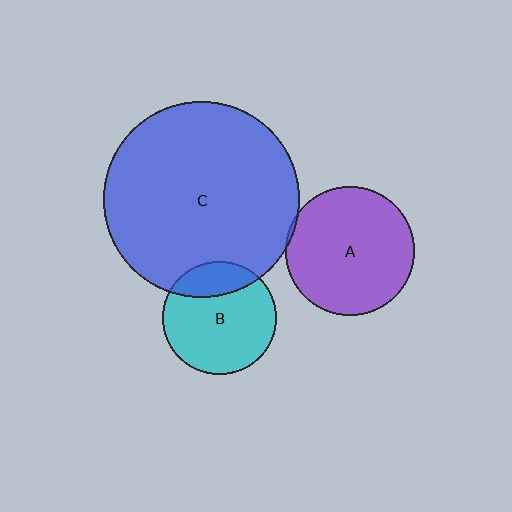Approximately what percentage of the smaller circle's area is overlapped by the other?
Approximately 20%.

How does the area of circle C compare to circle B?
Approximately 3.0 times.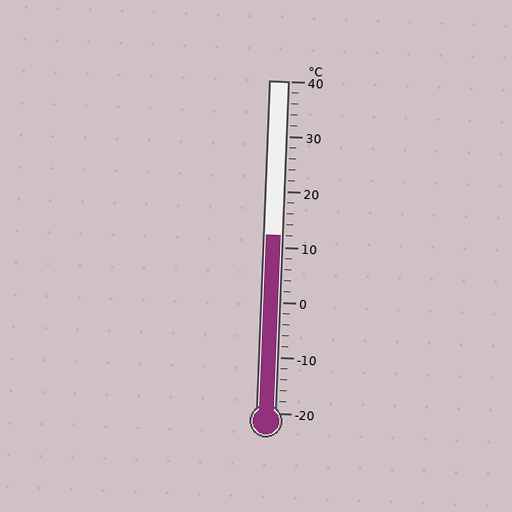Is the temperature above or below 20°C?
The temperature is below 20°C.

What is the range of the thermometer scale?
The thermometer scale ranges from -20°C to 40°C.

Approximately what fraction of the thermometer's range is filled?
The thermometer is filled to approximately 55% of its range.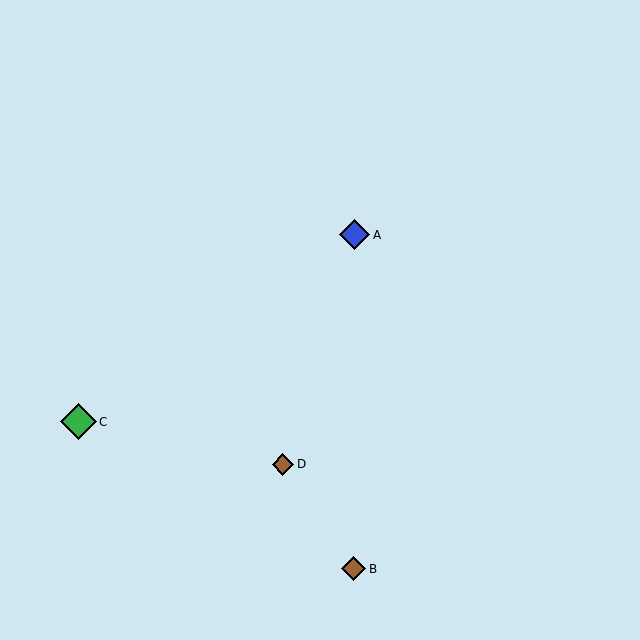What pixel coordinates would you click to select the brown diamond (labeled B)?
Click at (353, 569) to select the brown diamond B.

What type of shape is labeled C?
Shape C is a green diamond.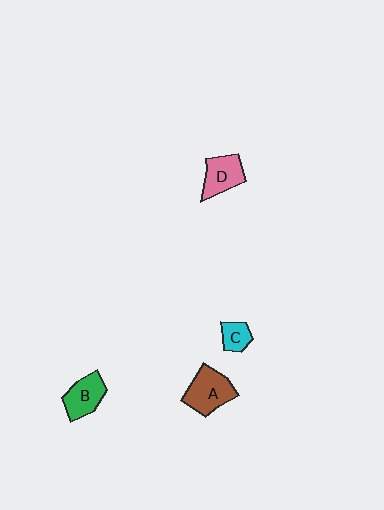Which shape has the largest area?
Shape A (brown).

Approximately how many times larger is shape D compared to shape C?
Approximately 1.8 times.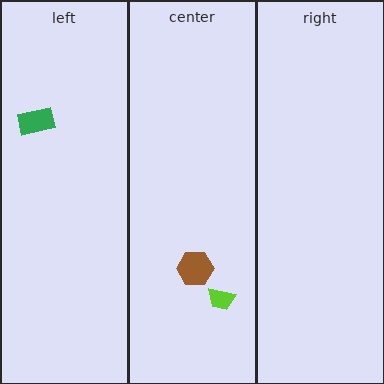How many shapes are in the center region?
2.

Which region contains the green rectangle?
The left region.